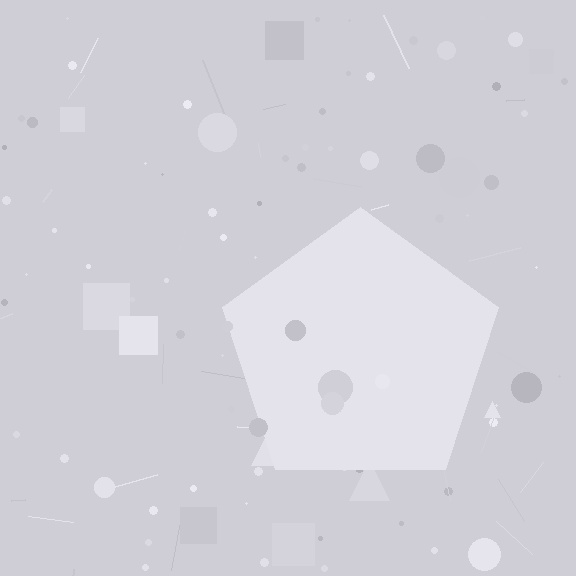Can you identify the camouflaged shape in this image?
The camouflaged shape is a pentagon.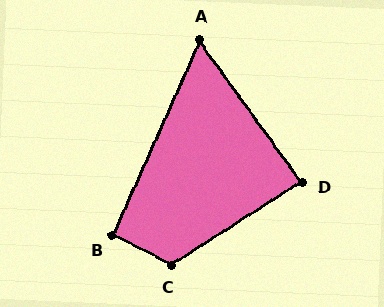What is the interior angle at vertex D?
Approximately 87 degrees (approximately right).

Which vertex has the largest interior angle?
C, at approximately 120 degrees.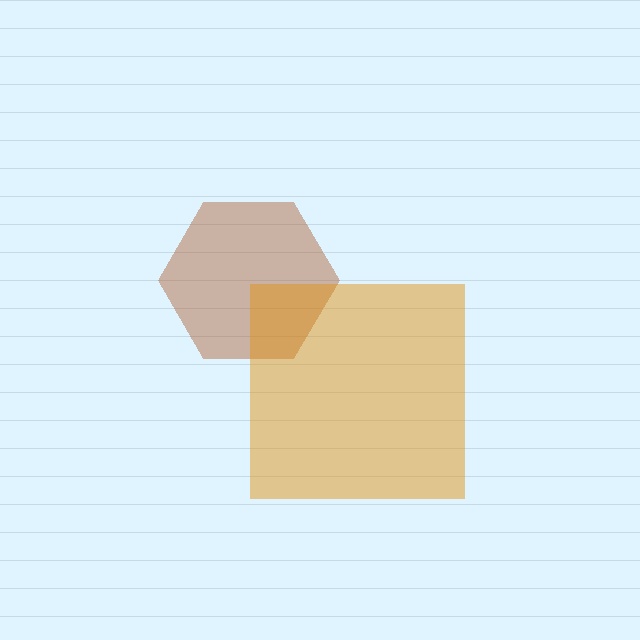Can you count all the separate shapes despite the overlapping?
Yes, there are 2 separate shapes.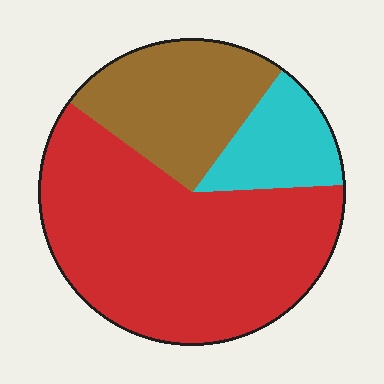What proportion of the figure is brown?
Brown covers around 25% of the figure.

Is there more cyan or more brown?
Brown.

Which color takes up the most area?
Red, at roughly 60%.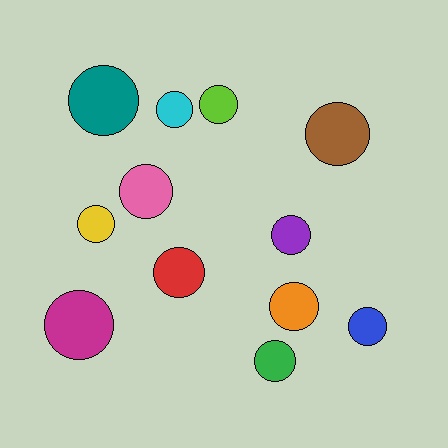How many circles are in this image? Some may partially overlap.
There are 12 circles.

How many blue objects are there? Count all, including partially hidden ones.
There is 1 blue object.